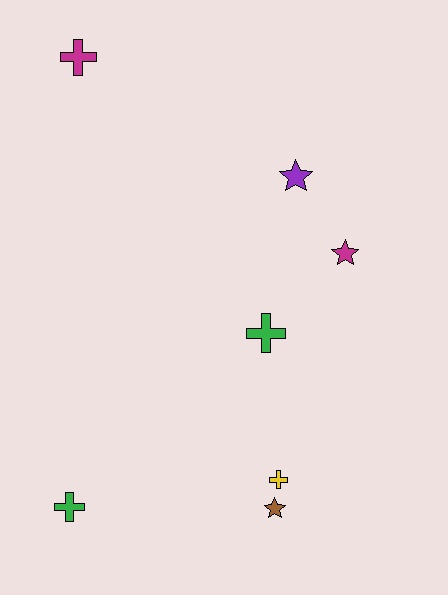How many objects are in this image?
There are 7 objects.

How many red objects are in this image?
There are no red objects.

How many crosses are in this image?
There are 4 crosses.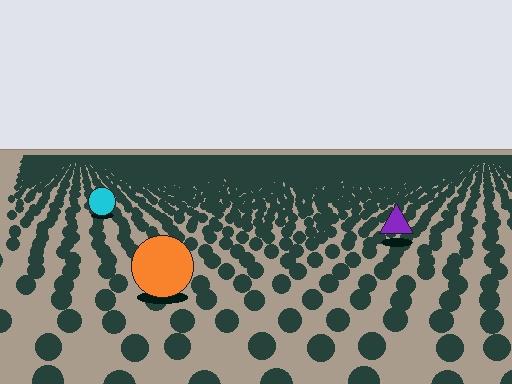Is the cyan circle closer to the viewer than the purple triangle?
No. The purple triangle is closer — you can tell from the texture gradient: the ground texture is coarser near it.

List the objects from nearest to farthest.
From nearest to farthest: the orange circle, the purple triangle, the cyan circle.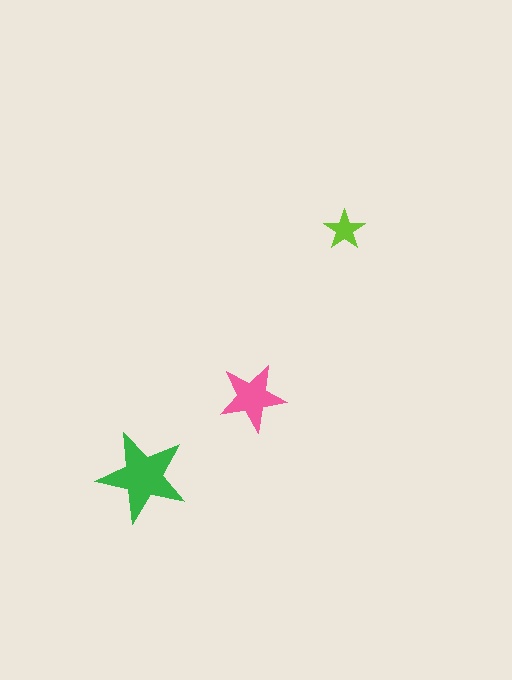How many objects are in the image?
There are 3 objects in the image.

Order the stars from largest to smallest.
the green one, the pink one, the lime one.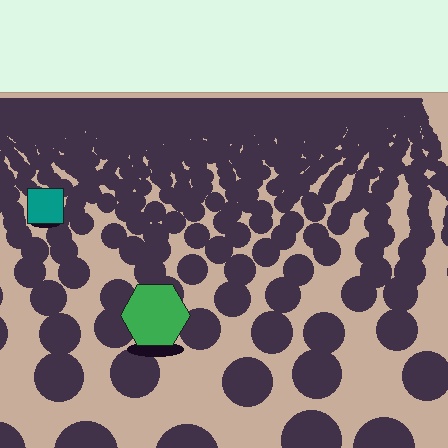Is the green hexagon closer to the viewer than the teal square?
Yes. The green hexagon is closer — you can tell from the texture gradient: the ground texture is coarser near it.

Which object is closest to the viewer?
The green hexagon is closest. The texture marks near it are larger and more spread out.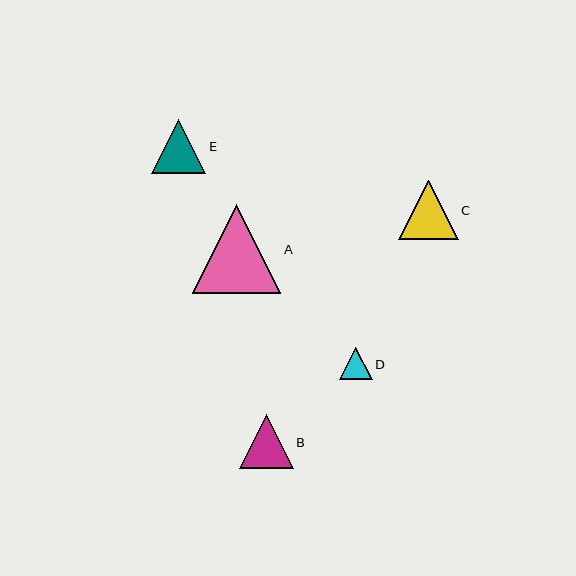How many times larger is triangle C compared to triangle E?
Triangle C is approximately 1.1 times the size of triangle E.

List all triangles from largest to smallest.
From largest to smallest: A, C, E, B, D.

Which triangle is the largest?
Triangle A is the largest with a size of approximately 88 pixels.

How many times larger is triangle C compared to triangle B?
Triangle C is approximately 1.1 times the size of triangle B.